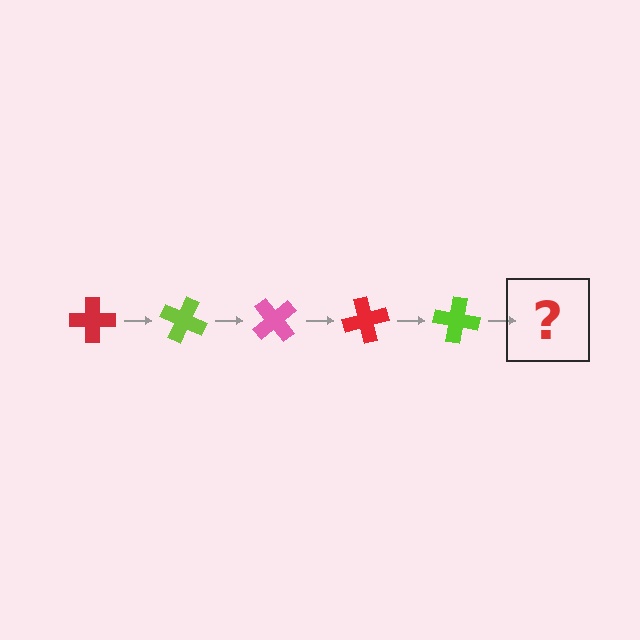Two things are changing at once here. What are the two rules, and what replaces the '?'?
The two rules are that it rotates 25 degrees each step and the color cycles through red, lime, and pink. The '?' should be a pink cross, rotated 125 degrees from the start.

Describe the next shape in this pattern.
It should be a pink cross, rotated 125 degrees from the start.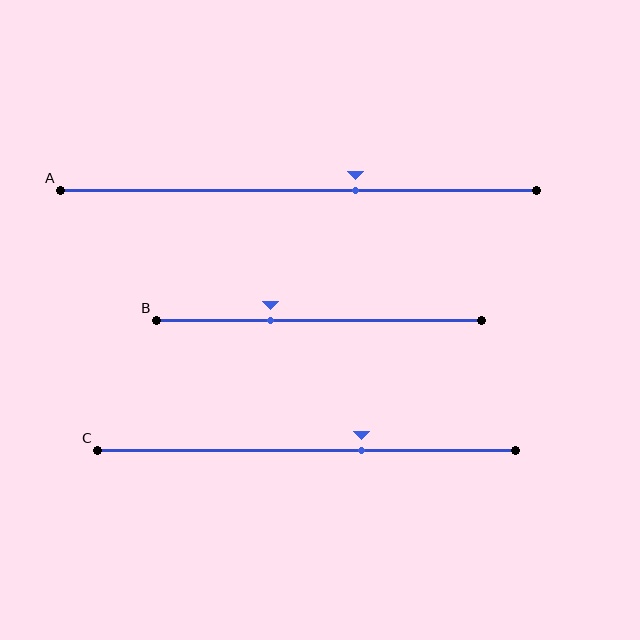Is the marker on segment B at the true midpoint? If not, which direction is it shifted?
No, the marker on segment B is shifted to the left by about 15% of the segment length.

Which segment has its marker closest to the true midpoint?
Segment A has its marker closest to the true midpoint.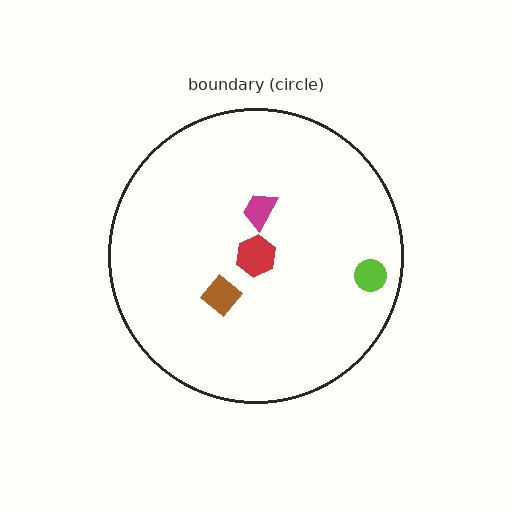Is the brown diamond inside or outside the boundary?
Inside.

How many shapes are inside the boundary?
4 inside, 0 outside.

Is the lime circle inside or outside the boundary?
Inside.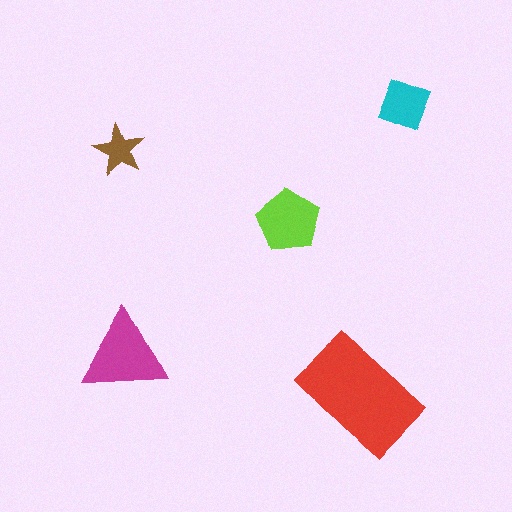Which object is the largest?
The red rectangle.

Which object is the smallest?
The brown star.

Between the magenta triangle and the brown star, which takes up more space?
The magenta triangle.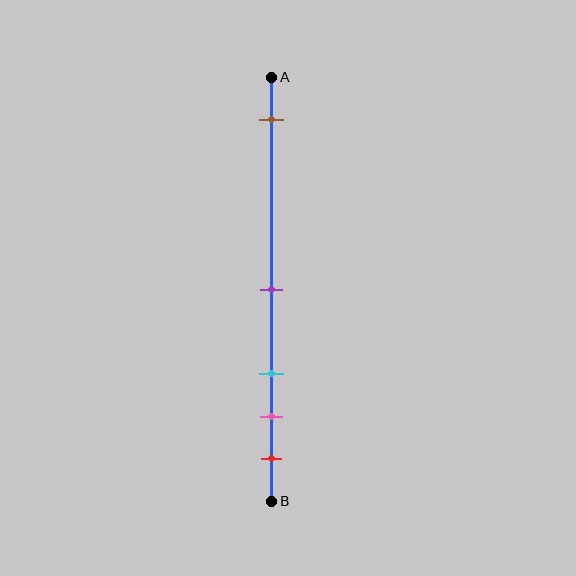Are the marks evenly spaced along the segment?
No, the marks are not evenly spaced.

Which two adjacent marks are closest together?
The pink and red marks are the closest adjacent pair.